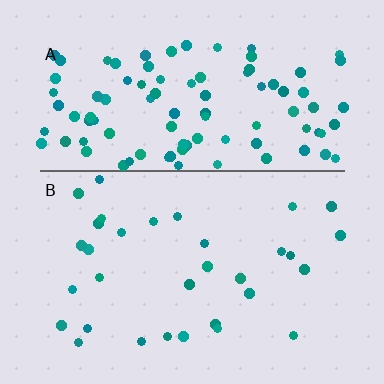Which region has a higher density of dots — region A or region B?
A (the top).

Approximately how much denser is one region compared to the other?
Approximately 3.2× — region A over region B.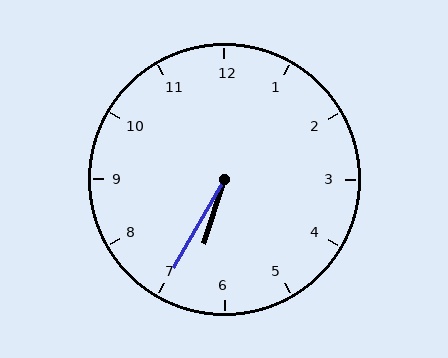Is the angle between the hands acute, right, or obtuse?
It is acute.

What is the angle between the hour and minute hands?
Approximately 12 degrees.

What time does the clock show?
6:35.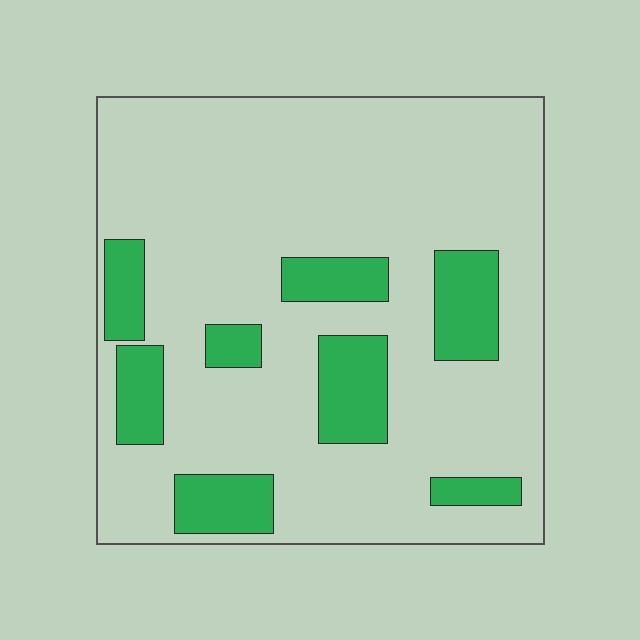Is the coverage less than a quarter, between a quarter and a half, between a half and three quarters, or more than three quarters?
Less than a quarter.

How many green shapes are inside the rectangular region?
8.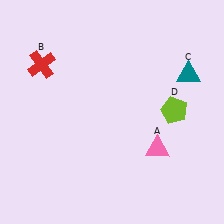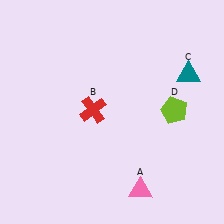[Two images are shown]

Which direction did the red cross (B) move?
The red cross (B) moved right.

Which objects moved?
The objects that moved are: the pink triangle (A), the red cross (B).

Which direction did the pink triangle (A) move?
The pink triangle (A) moved down.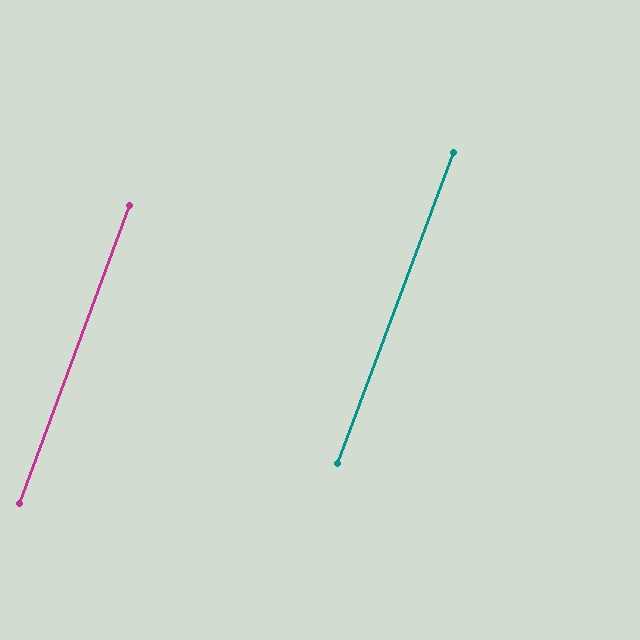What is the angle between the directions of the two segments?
Approximately 0 degrees.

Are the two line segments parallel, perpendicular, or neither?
Parallel — their directions differ by only 0.2°.